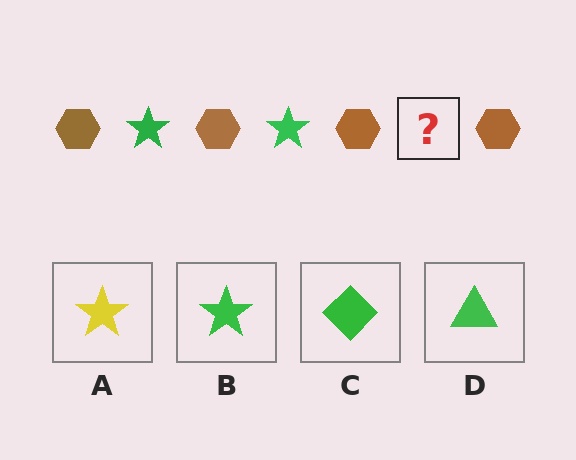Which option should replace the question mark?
Option B.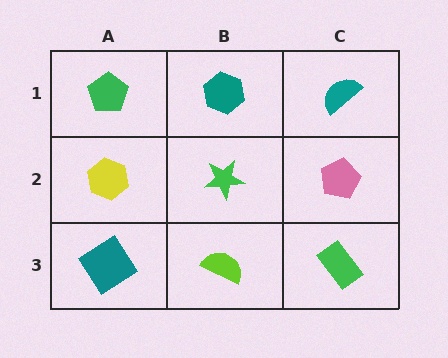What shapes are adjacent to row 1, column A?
A yellow hexagon (row 2, column A), a teal hexagon (row 1, column B).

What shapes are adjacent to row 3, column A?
A yellow hexagon (row 2, column A), a lime semicircle (row 3, column B).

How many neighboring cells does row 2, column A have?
3.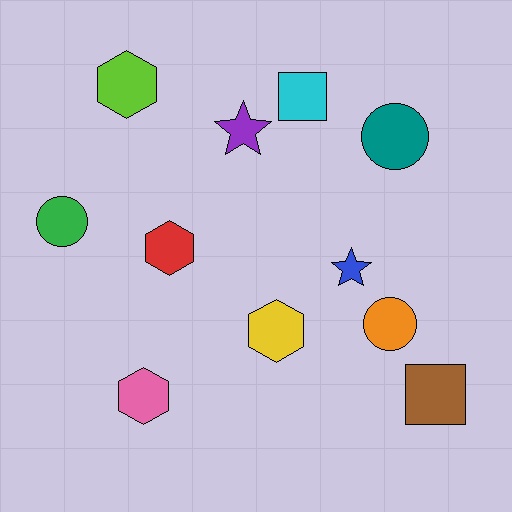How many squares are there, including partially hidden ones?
There are 2 squares.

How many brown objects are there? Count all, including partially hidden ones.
There is 1 brown object.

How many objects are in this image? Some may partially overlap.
There are 11 objects.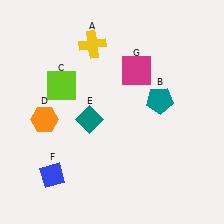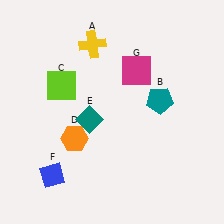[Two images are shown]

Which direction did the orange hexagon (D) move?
The orange hexagon (D) moved right.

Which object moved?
The orange hexagon (D) moved right.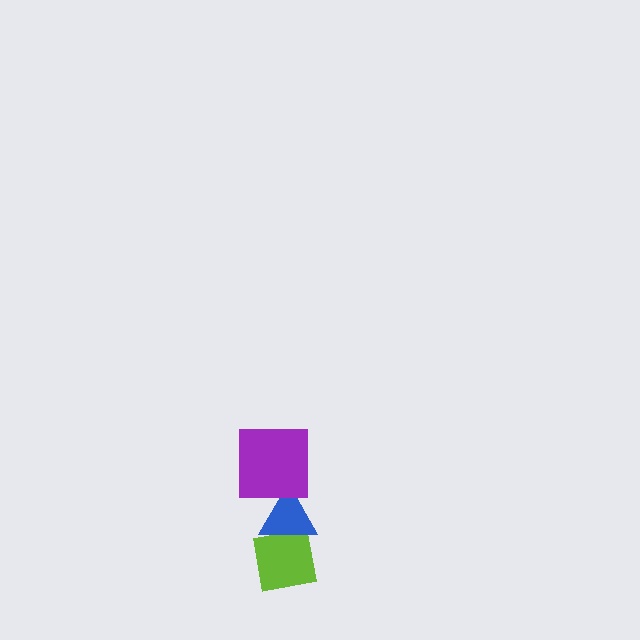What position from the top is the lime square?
The lime square is 3rd from the top.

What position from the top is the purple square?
The purple square is 1st from the top.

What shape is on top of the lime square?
The blue triangle is on top of the lime square.